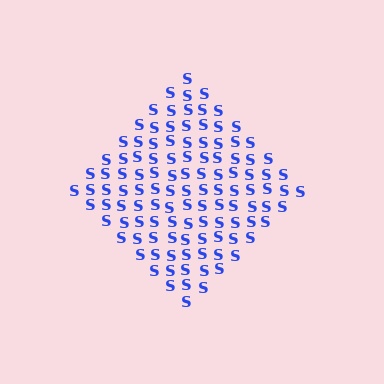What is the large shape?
The large shape is a diamond.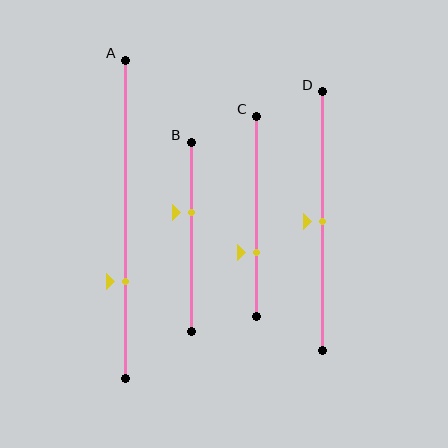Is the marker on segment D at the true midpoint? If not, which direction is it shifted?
Yes, the marker on segment D is at the true midpoint.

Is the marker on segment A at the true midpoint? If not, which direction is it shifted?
No, the marker on segment A is shifted downward by about 19% of the segment length.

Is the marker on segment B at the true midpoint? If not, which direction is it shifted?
No, the marker on segment B is shifted upward by about 13% of the segment length.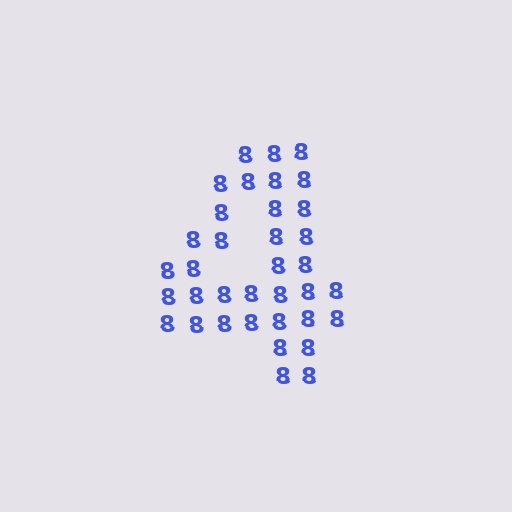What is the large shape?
The large shape is the digit 4.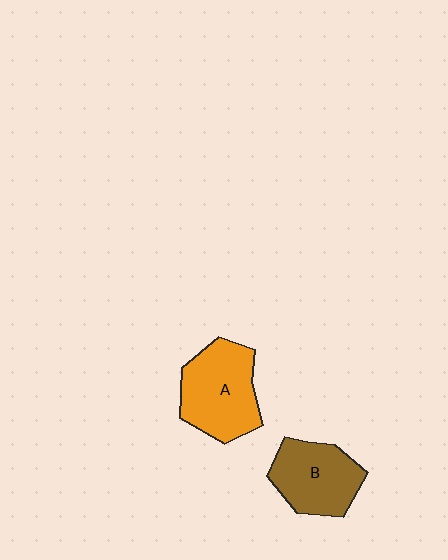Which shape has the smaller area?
Shape B (brown).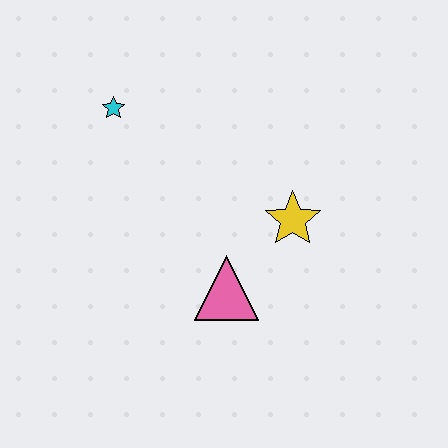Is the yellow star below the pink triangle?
No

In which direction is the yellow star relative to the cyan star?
The yellow star is to the right of the cyan star.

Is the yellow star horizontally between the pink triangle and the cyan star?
No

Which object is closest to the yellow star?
The pink triangle is closest to the yellow star.